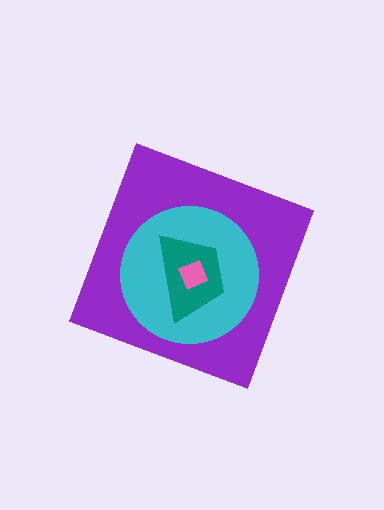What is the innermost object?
The pink square.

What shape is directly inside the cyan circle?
The teal trapezoid.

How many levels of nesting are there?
4.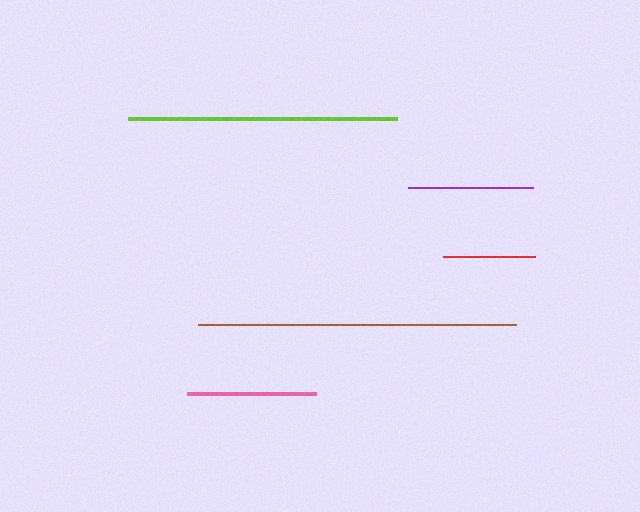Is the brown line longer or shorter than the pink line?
The brown line is longer than the pink line.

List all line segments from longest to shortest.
From longest to shortest: brown, lime, pink, purple, red.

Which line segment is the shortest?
The red line is the shortest at approximately 93 pixels.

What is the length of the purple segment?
The purple segment is approximately 125 pixels long.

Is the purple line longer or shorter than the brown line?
The brown line is longer than the purple line.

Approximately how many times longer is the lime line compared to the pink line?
The lime line is approximately 2.1 times the length of the pink line.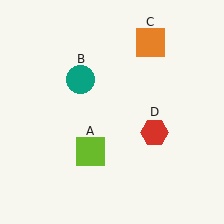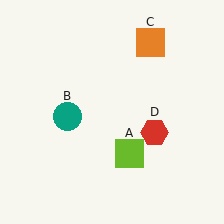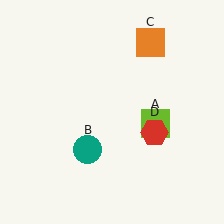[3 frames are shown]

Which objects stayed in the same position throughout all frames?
Orange square (object C) and red hexagon (object D) remained stationary.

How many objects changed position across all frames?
2 objects changed position: lime square (object A), teal circle (object B).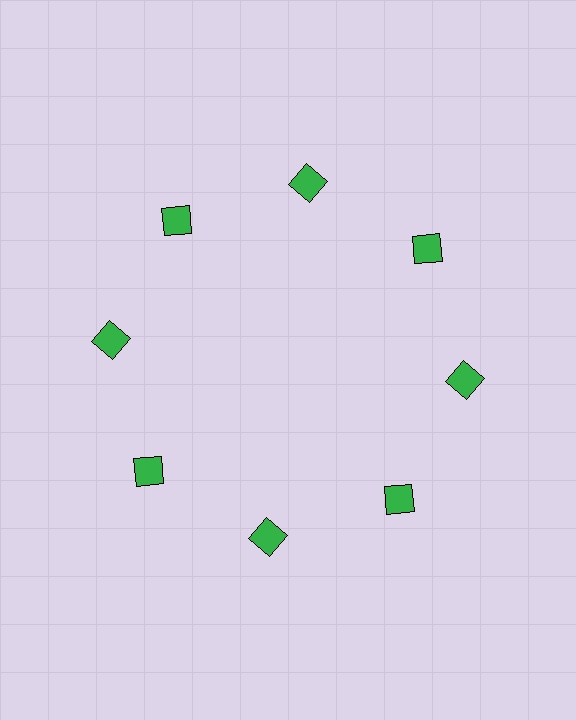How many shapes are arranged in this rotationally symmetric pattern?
There are 8 shapes, arranged in 8 groups of 1.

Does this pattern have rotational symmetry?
Yes, this pattern has 8-fold rotational symmetry. It looks the same after rotating 45 degrees around the center.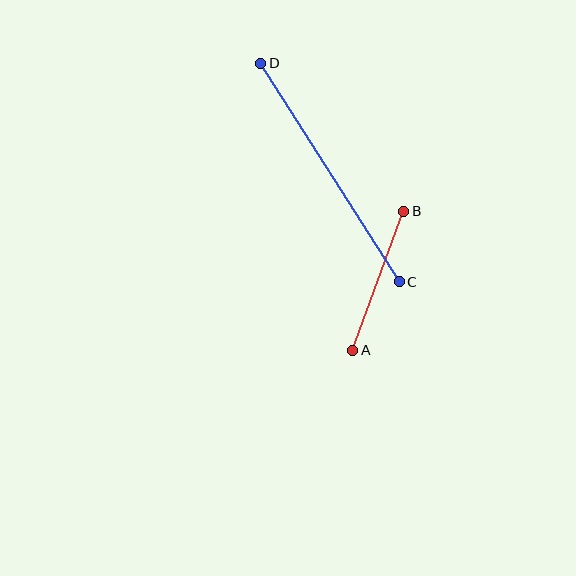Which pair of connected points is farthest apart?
Points C and D are farthest apart.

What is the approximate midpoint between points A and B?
The midpoint is at approximately (378, 281) pixels.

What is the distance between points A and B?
The distance is approximately 148 pixels.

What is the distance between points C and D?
The distance is approximately 258 pixels.